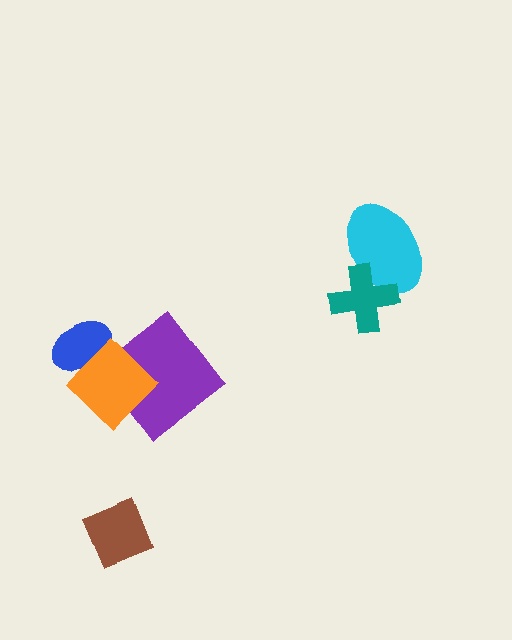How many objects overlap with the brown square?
0 objects overlap with the brown square.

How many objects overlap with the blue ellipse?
1 object overlaps with the blue ellipse.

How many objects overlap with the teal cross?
1 object overlaps with the teal cross.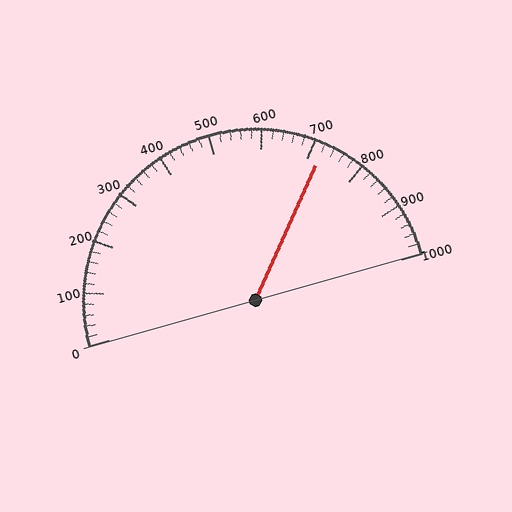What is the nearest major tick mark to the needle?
The nearest major tick mark is 700.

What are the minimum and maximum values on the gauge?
The gauge ranges from 0 to 1000.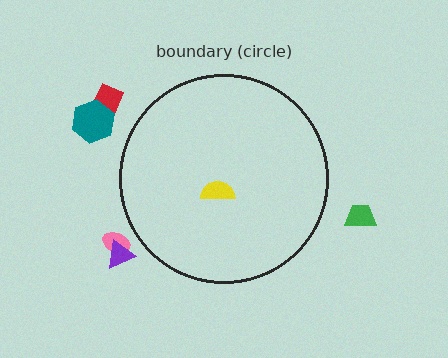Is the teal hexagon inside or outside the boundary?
Outside.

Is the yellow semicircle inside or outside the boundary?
Inside.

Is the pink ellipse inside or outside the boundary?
Outside.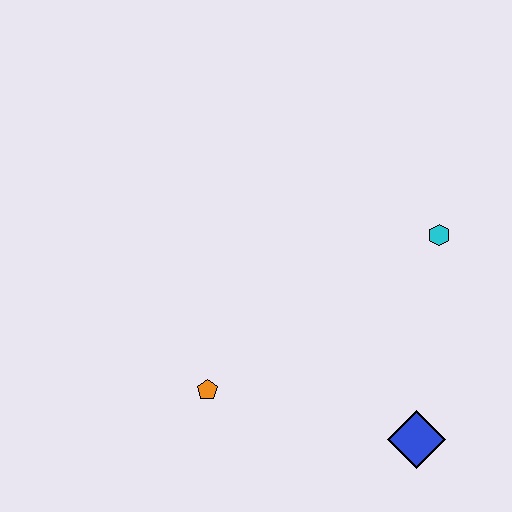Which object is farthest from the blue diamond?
The orange pentagon is farthest from the blue diamond.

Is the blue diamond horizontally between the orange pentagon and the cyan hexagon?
Yes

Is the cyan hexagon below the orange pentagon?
No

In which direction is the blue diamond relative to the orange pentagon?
The blue diamond is to the right of the orange pentagon.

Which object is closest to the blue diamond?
The cyan hexagon is closest to the blue diamond.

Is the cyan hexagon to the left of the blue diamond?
No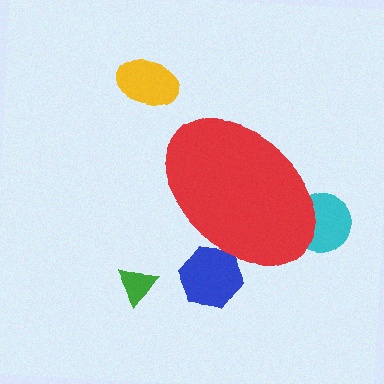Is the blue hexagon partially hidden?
Yes, the blue hexagon is partially hidden behind the red ellipse.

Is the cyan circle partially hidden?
Yes, the cyan circle is partially hidden behind the red ellipse.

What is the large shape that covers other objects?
A red ellipse.